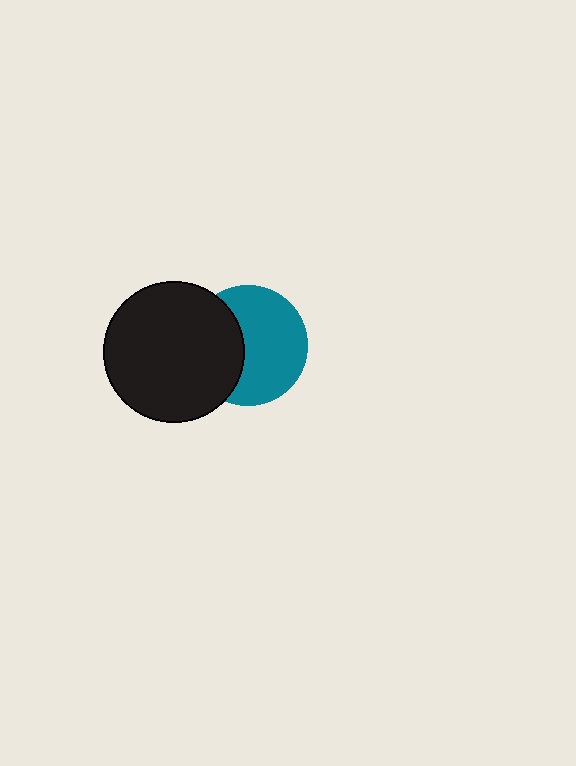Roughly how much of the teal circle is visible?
About half of it is visible (roughly 62%).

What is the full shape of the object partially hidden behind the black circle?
The partially hidden object is a teal circle.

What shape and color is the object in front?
The object in front is a black circle.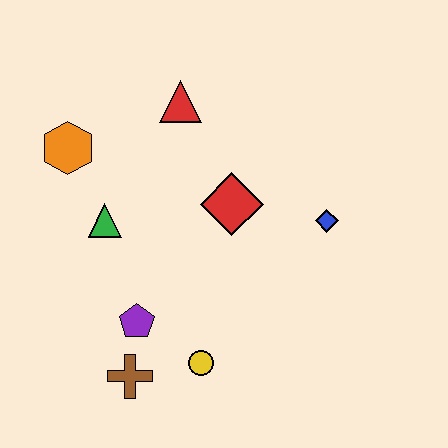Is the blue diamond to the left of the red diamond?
No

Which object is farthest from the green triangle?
The blue diamond is farthest from the green triangle.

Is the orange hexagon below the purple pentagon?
No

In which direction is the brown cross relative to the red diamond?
The brown cross is below the red diamond.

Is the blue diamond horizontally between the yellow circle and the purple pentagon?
No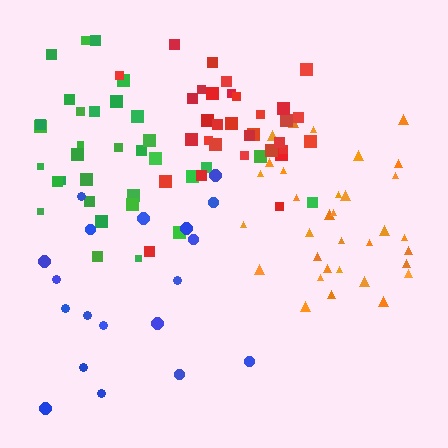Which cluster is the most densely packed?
Red.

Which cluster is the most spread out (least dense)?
Blue.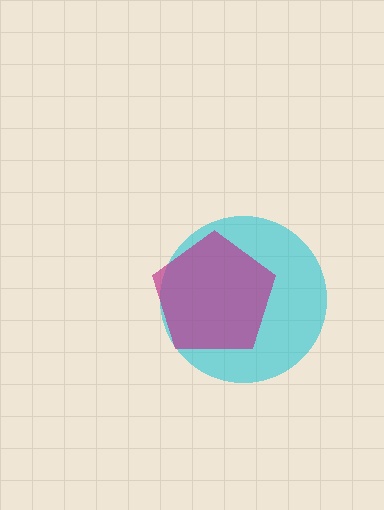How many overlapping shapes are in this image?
There are 2 overlapping shapes in the image.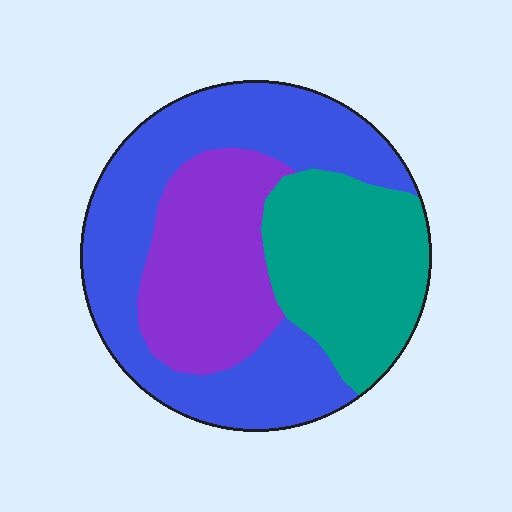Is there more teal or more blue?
Blue.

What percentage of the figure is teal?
Teal covers roughly 30% of the figure.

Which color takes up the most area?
Blue, at roughly 45%.